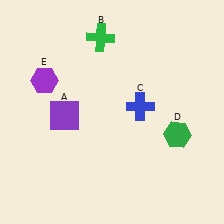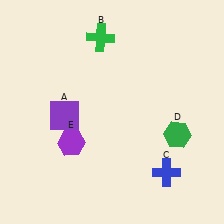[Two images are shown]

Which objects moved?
The objects that moved are: the blue cross (C), the purple hexagon (E).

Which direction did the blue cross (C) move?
The blue cross (C) moved down.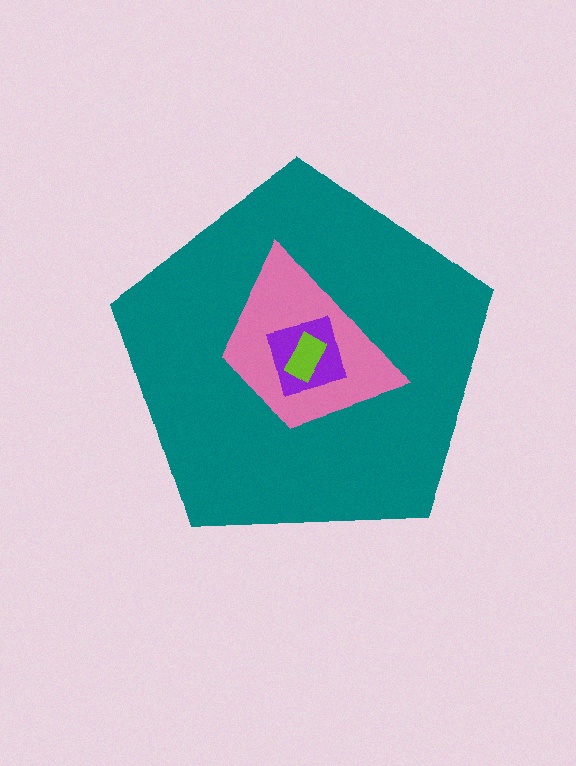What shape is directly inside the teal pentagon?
The pink trapezoid.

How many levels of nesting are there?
4.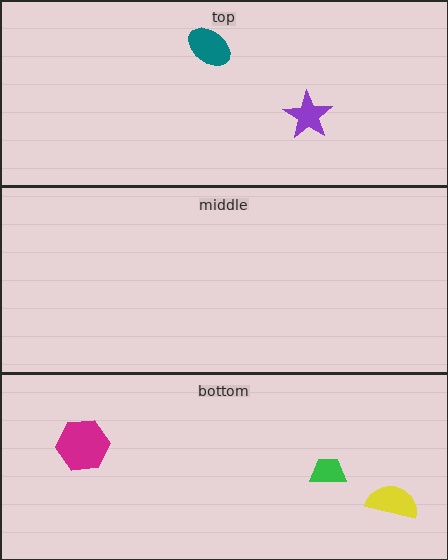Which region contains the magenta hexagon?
The bottom region.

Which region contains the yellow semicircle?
The bottom region.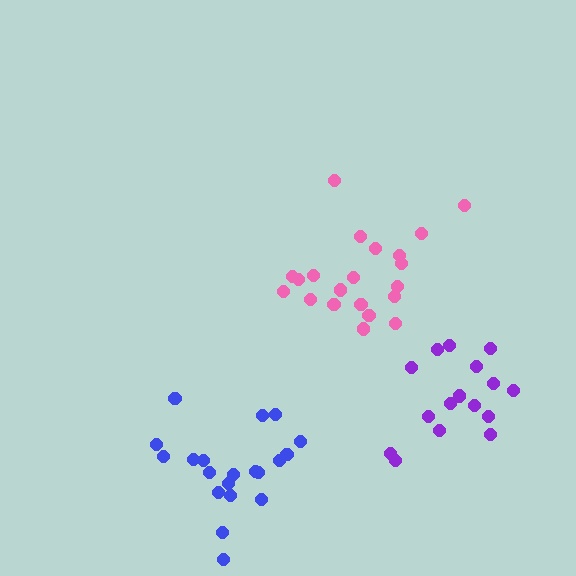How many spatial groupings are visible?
There are 3 spatial groupings.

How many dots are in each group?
Group 1: 20 dots, Group 2: 21 dots, Group 3: 16 dots (57 total).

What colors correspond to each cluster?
The clusters are colored: blue, pink, purple.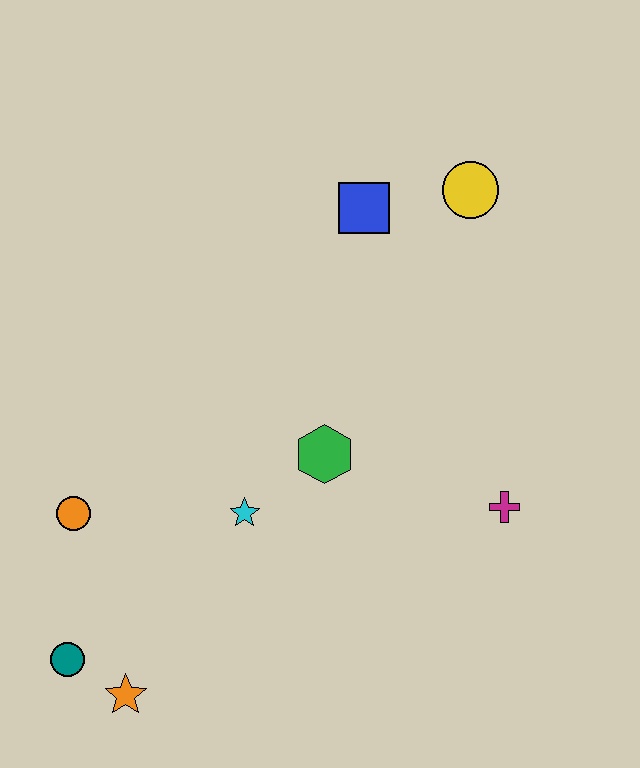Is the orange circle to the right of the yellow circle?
No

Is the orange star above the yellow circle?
No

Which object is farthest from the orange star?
The yellow circle is farthest from the orange star.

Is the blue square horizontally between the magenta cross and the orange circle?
Yes